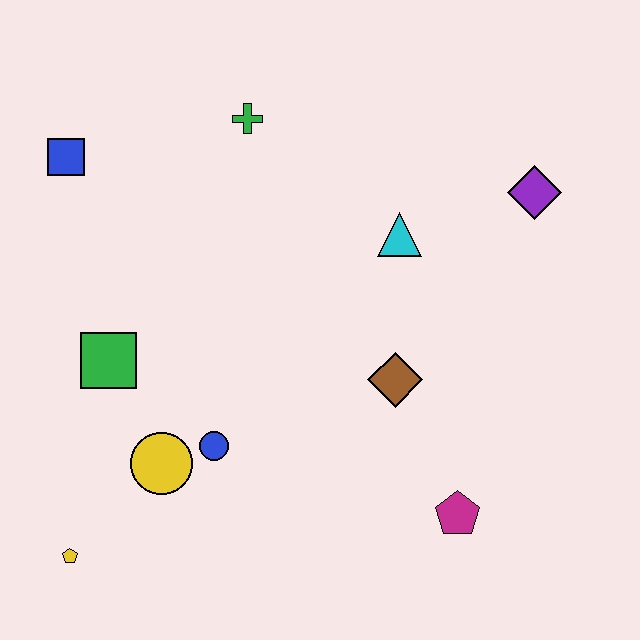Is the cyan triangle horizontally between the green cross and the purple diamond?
Yes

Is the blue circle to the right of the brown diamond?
No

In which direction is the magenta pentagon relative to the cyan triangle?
The magenta pentagon is below the cyan triangle.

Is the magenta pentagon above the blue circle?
No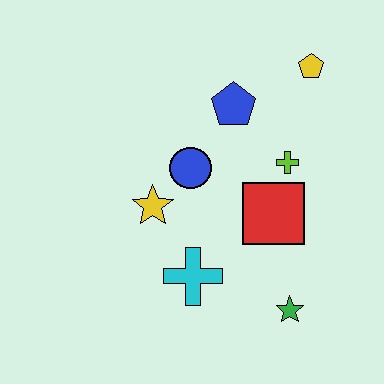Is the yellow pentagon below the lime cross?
No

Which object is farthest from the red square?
The yellow pentagon is farthest from the red square.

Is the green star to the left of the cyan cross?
No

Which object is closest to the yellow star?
The blue circle is closest to the yellow star.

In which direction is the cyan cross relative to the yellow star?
The cyan cross is below the yellow star.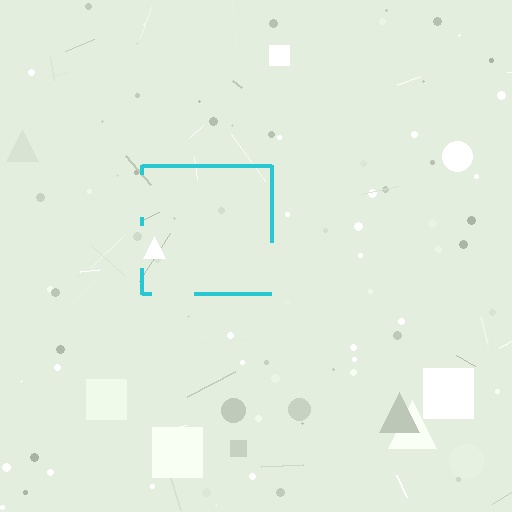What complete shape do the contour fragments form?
The contour fragments form a square.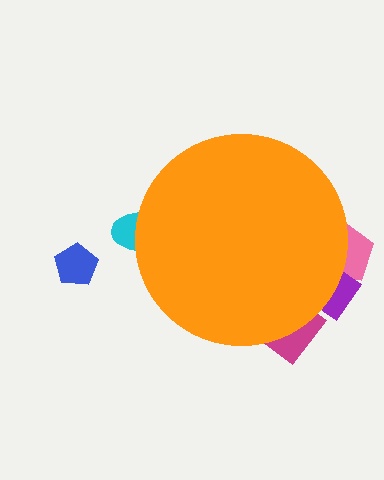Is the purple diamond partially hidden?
Yes, the purple diamond is partially hidden behind the orange circle.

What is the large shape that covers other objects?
An orange circle.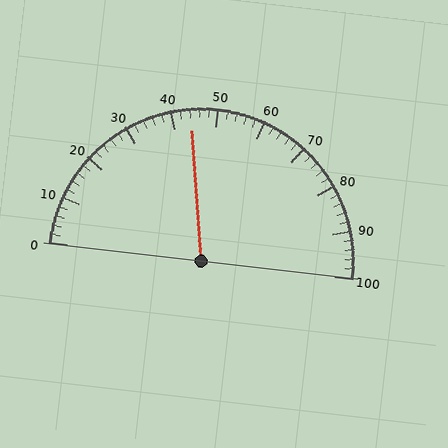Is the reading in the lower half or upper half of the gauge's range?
The reading is in the lower half of the range (0 to 100).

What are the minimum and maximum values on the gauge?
The gauge ranges from 0 to 100.